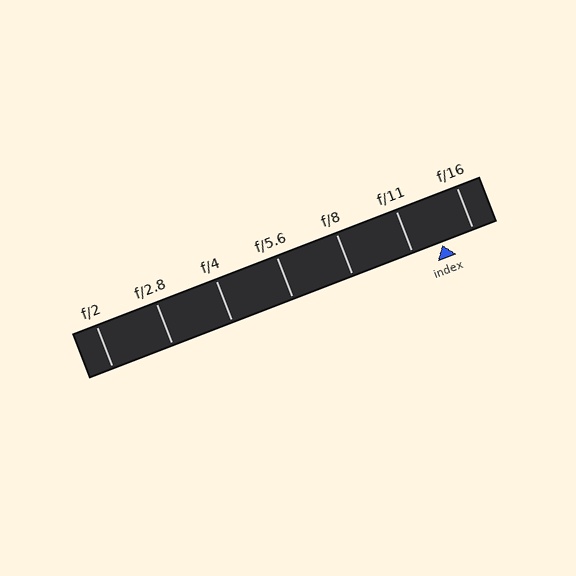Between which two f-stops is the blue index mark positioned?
The index mark is between f/11 and f/16.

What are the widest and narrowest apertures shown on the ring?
The widest aperture shown is f/2 and the narrowest is f/16.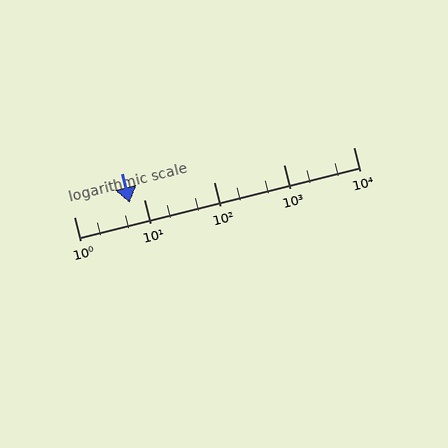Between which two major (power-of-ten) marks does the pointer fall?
The pointer is between 1 and 10.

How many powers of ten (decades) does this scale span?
The scale spans 4 decades, from 1 to 10000.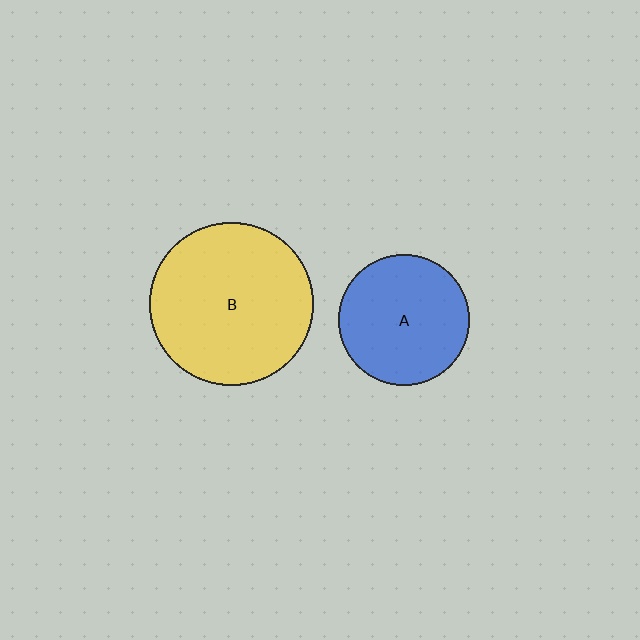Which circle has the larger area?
Circle B (yellow).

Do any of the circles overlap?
No, none of the circles overlap.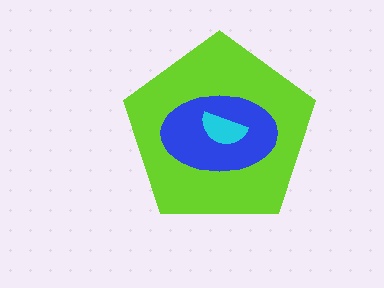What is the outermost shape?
The lime pentagon.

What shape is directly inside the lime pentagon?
The blue ellipse.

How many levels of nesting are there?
3.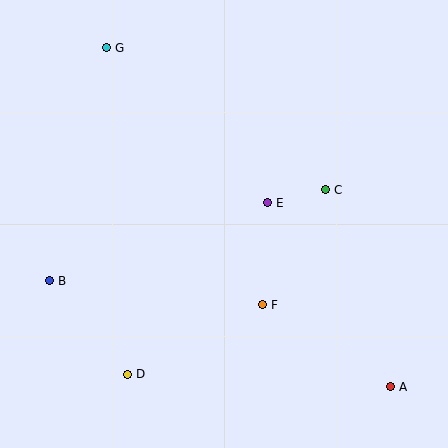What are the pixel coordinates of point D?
Point D is at (127, 374).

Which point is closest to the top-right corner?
Point C is closest to the top-right corner.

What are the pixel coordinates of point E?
Point E is at (267, 203).